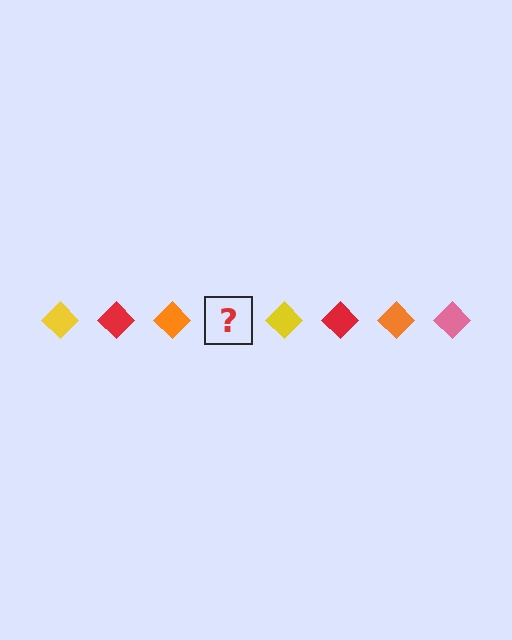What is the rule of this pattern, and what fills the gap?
The rule is that the pattern cycles through yellow, red, orange, pink diamonds. The gap should be filled with a pink diamond.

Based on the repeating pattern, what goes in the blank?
The blank should be a pink diamond.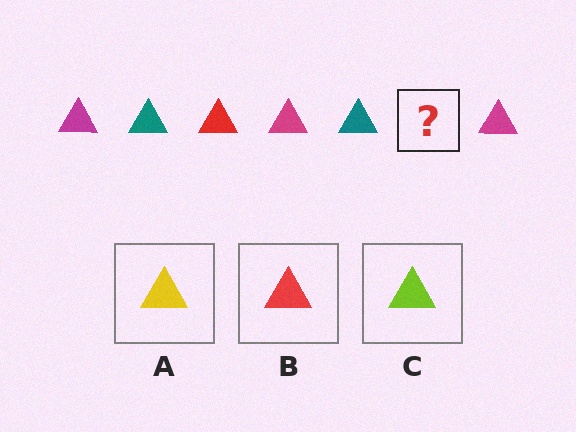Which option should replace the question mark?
Option B.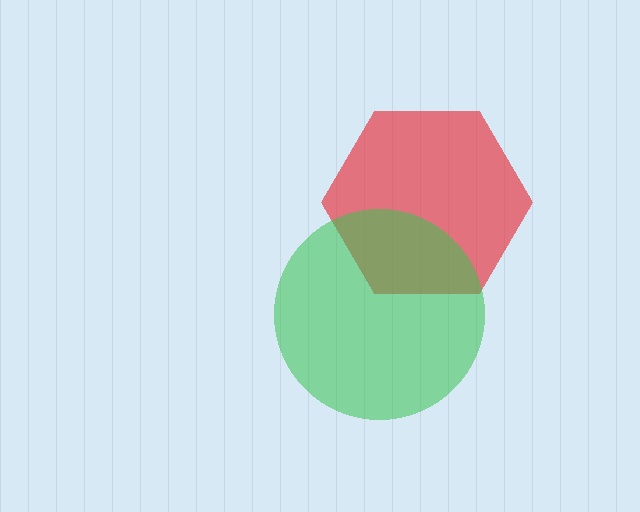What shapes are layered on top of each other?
The layered shapes are: a red hexagon, a green circle.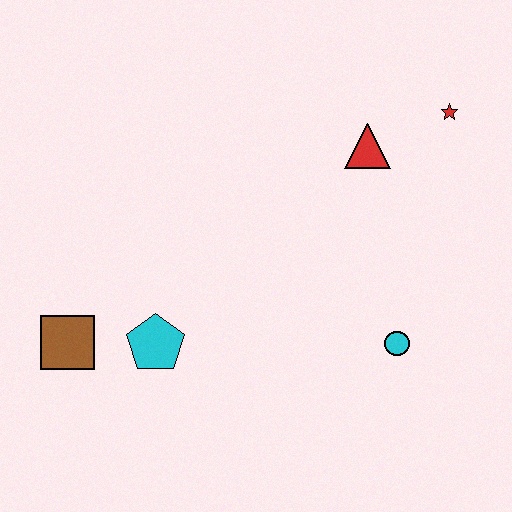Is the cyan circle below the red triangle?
Yes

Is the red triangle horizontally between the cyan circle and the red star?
No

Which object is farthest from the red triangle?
The brown square is farthest from the red triangle.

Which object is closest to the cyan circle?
The red triangle is closest to the cyan circle.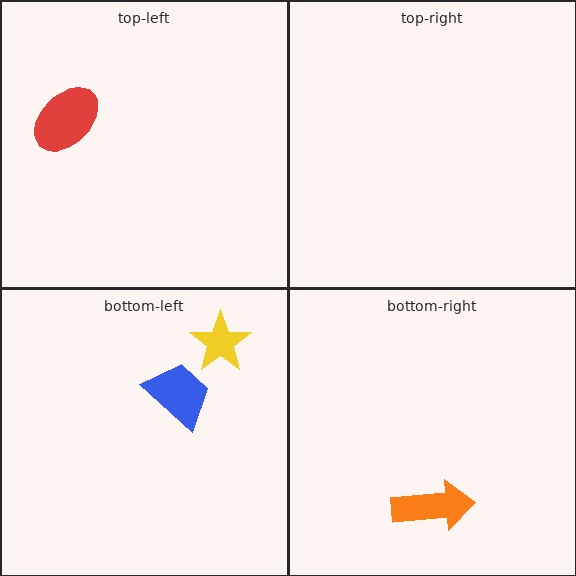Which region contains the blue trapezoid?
The bottom-left region.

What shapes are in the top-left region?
The red ellipse.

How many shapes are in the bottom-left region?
2.